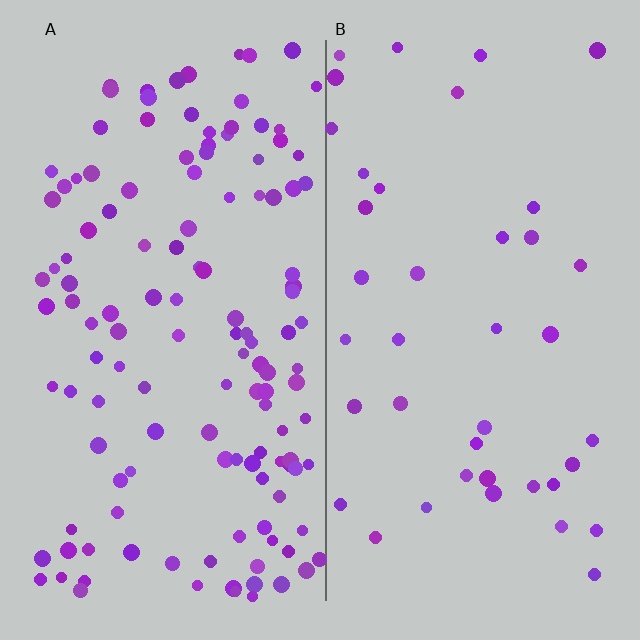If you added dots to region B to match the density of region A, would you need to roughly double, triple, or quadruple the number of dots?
Approximately triple.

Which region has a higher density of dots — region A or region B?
A (the left).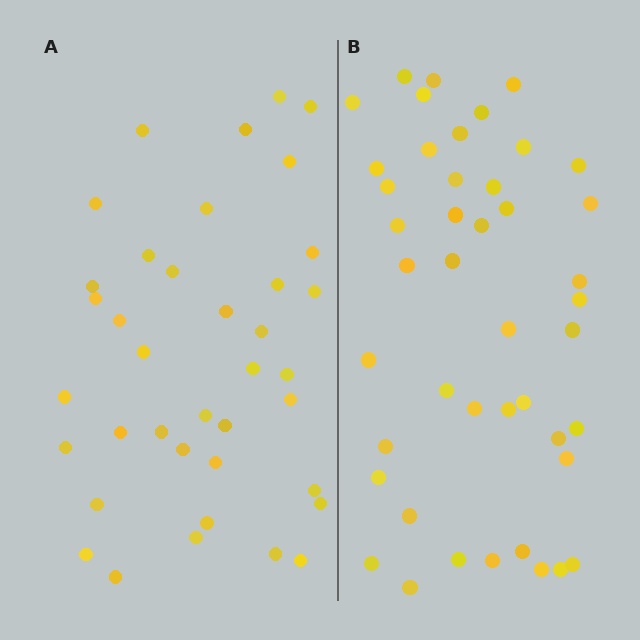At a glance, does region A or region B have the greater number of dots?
Region B (the right region) has more dots.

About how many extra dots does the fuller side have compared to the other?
Region B has about 6 more dots than region A.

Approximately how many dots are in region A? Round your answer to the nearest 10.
About 40 dots. (The exact count is 38, which rounds to 40.)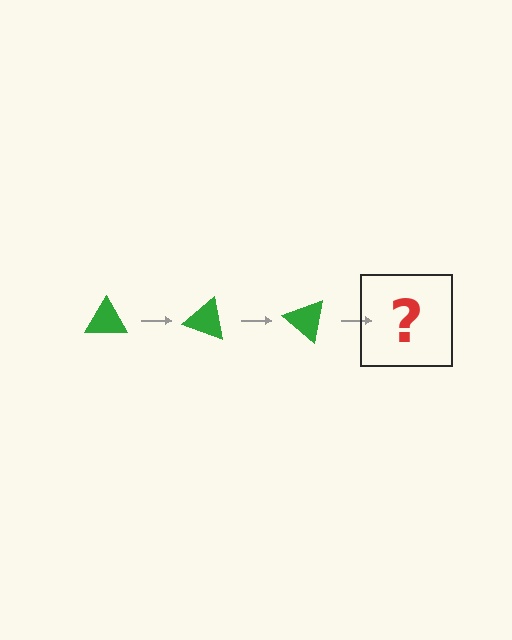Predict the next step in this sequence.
The next step is a green triangle rotated 60 degrees.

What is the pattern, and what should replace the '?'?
The pattern is that the triangle rotates 20 degrees each step. The '?' should be a green triangle rotated 60 degrees.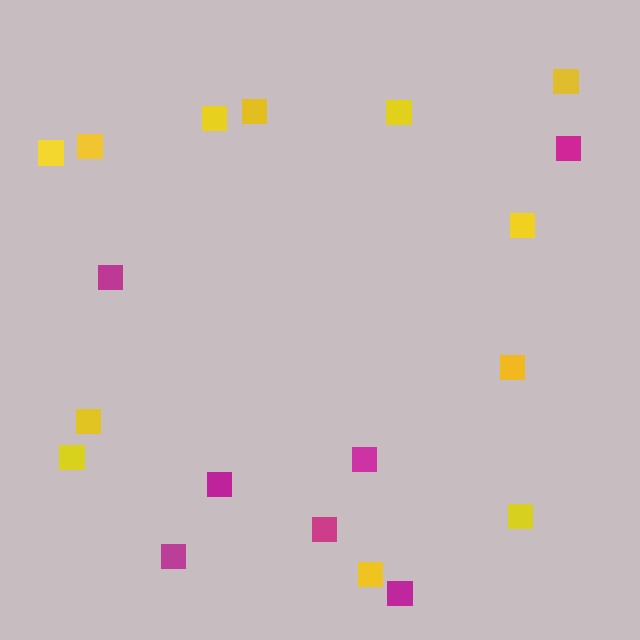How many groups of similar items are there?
There are 2 groups: one group of magenta squares (7) and one group of yellow squares (12).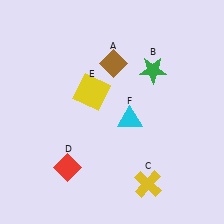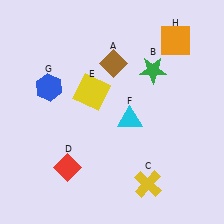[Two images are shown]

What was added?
A blue hexagon (G), an orange square (H) were added in Image 2.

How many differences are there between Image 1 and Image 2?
There are 2 differences between the two images.